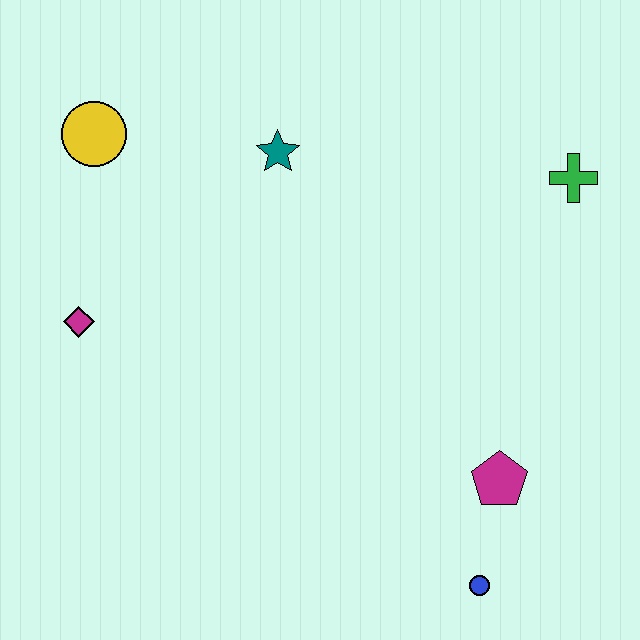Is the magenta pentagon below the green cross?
Yes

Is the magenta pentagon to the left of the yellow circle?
No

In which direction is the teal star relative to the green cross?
The teal star is to the left of the green cross.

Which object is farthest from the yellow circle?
The blue circle is farthest from the yellow circle.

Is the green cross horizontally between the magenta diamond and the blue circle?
No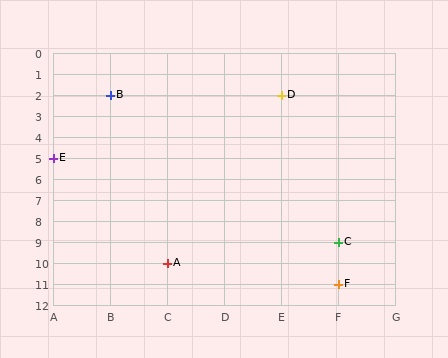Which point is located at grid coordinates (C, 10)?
Point A is at (C, 10).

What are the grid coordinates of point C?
Point C is at grid coordinates (F, 9).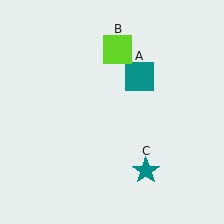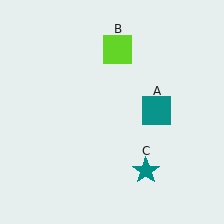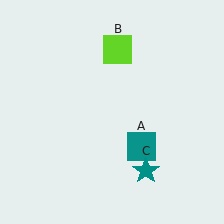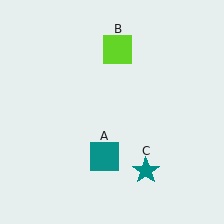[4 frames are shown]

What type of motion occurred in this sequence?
The teal square (object A) rotated clockwise around the center of the scene.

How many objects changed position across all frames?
1 object changed position: teal square (object A).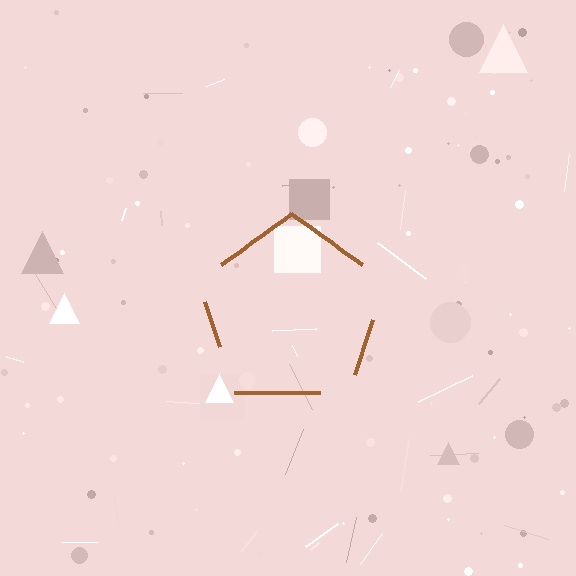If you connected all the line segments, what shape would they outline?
They would outline a pentagon.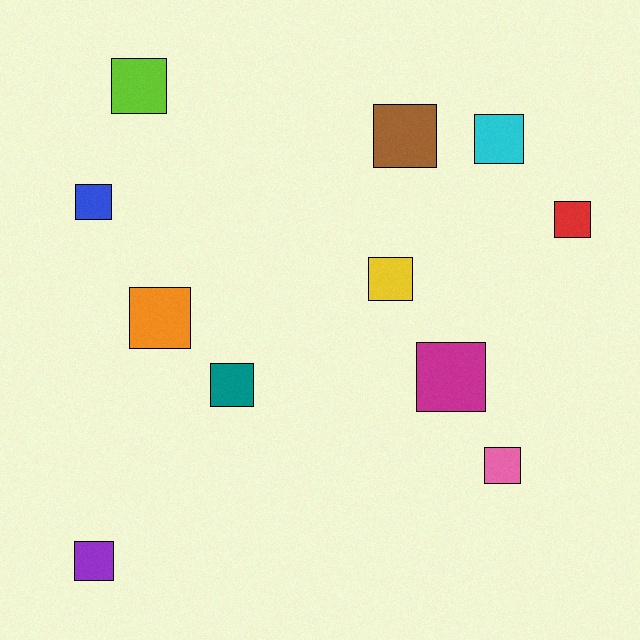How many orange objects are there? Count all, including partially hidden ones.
There is 1 orange object.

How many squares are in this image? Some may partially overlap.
There are 11 squares.